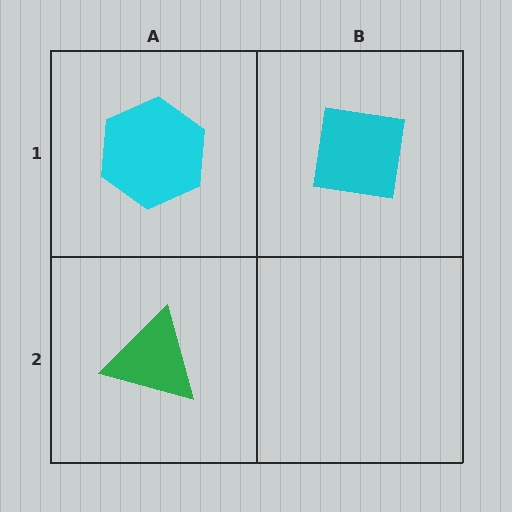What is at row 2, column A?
A green triangle.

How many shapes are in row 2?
1 shape.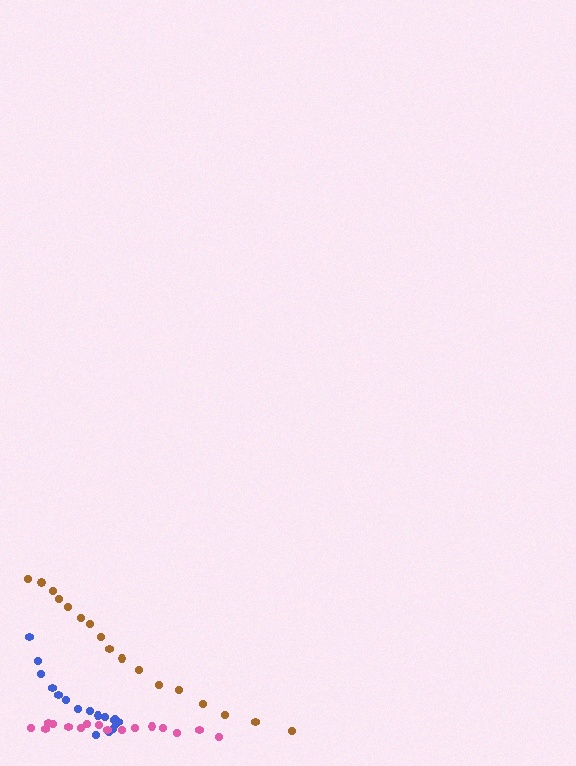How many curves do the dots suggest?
There are 3 distinct paths.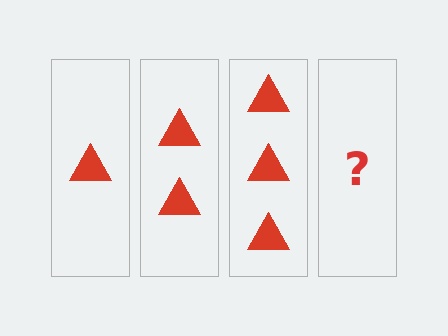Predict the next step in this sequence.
The next step is 4 triangles.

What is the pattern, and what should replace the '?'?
The pattern is that each step adds one more triangle. The '?' should be 4 triangles.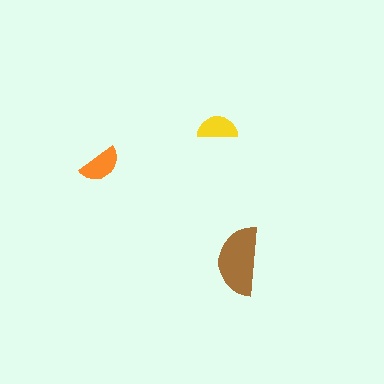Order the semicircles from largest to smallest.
the brown one, the orange one, the yellow one.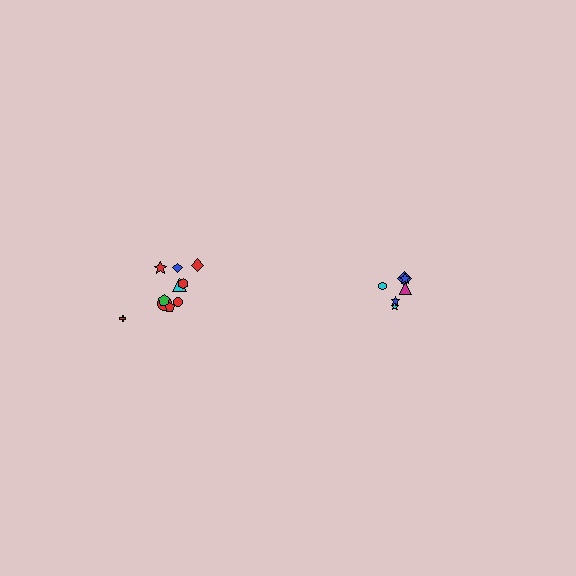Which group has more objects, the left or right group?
The left group.